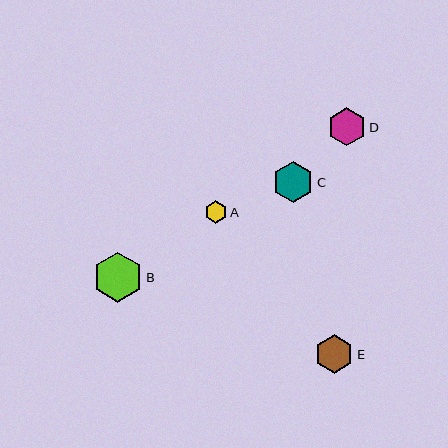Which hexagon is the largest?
Hexagon B is the largest with a size of approximately 50 pixels.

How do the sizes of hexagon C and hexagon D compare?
Hexagon C and hexagon D are approximately the same size.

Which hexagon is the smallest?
Hexagon A is the smallest with a size of approximately 23 pixels.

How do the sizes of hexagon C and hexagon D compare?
Hexagon C and hexagon D are approximately the same size.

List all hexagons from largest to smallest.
From largest to smallest: B, C, E, D, A.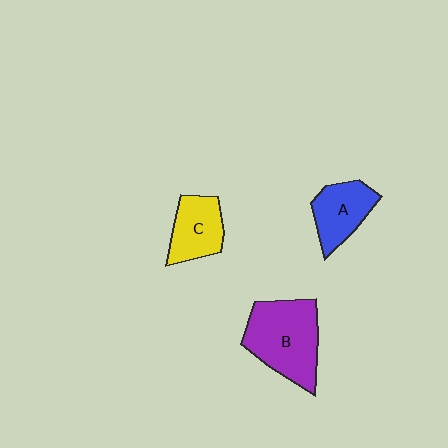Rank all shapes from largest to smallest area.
From largest to smallest: B (purple), A (blue), C (yellow).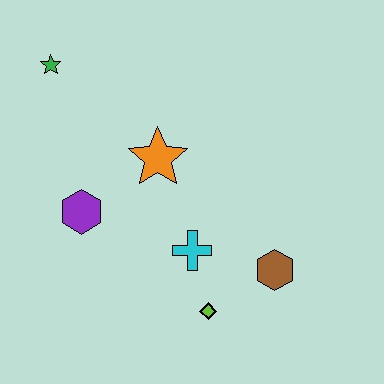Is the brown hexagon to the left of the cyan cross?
No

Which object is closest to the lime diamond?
The cyan cross is closest to the lime diamond.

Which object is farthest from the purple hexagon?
The brown hexagon is farthest from the purple hexagon.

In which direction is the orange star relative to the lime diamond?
The orange star is above the lime diamond.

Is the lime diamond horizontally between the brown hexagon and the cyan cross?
Yes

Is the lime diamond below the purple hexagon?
Yes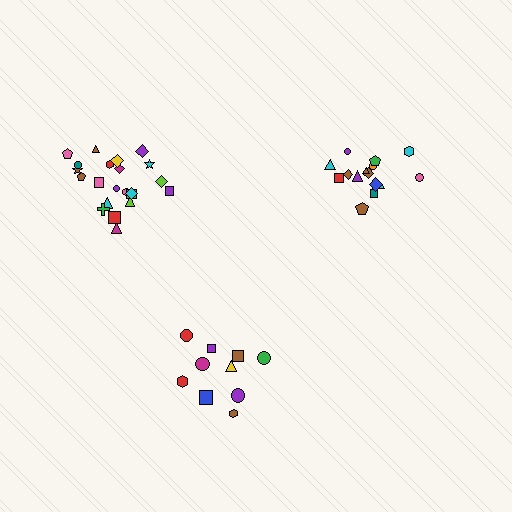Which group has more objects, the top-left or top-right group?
The top-left group.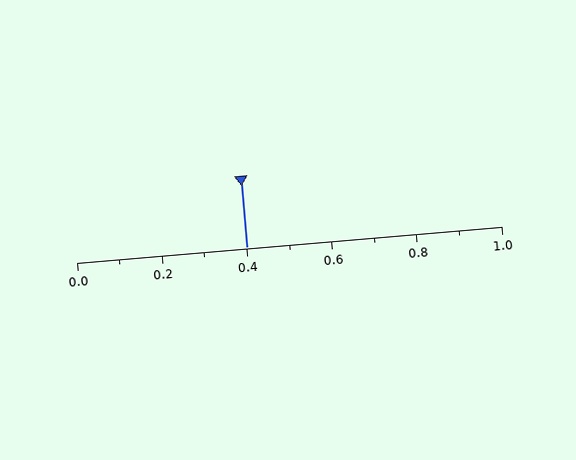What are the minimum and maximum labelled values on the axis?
The axis runs from 0.0 to 1.0.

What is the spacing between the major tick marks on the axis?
The major ticks are spaced 0.2 apart.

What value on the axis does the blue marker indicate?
The marker indicates approximately 0.4.